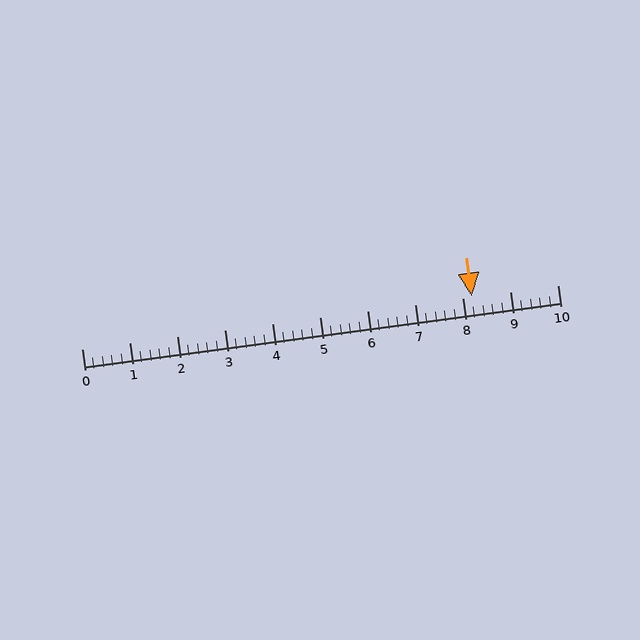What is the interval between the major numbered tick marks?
The major tick marks are spaced 1 units apart.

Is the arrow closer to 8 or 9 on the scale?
The arrow is closer to 8.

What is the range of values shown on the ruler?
The ruler shows values from 0 to 10.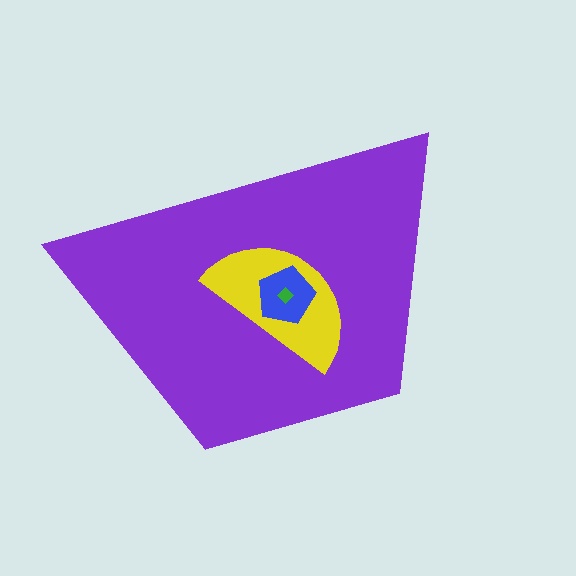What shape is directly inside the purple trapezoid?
The yellow semicircle.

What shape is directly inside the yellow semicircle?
The blue pentagon.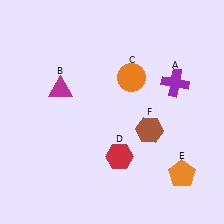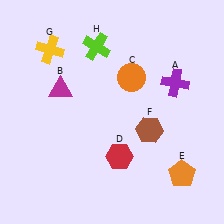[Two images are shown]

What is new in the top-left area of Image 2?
A yellow cross (G) was added in the top-left area of Image 2.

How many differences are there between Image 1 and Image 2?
There are 2 differences between the two images.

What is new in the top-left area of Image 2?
A lime cross (H) was added in the top-left area of Image 2.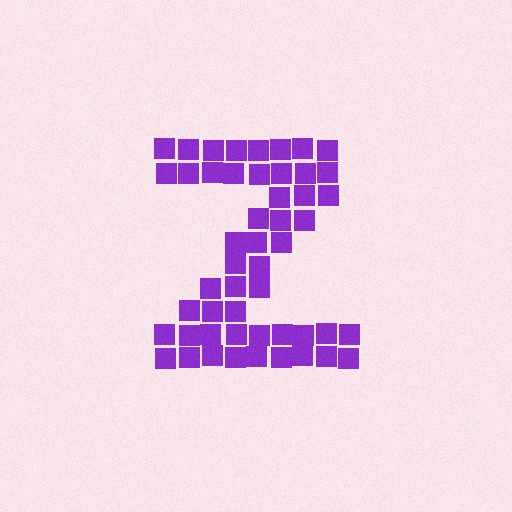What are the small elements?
The small elements are squares.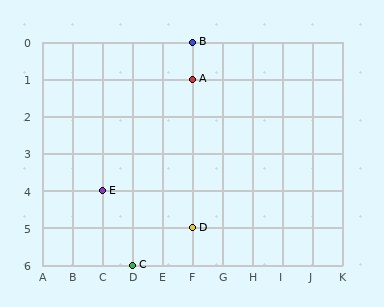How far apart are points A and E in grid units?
Points A and E are 3 columns and 3 rows apart (about 4.2 grid units diagonally).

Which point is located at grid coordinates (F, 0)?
Point B is at (F, 0).